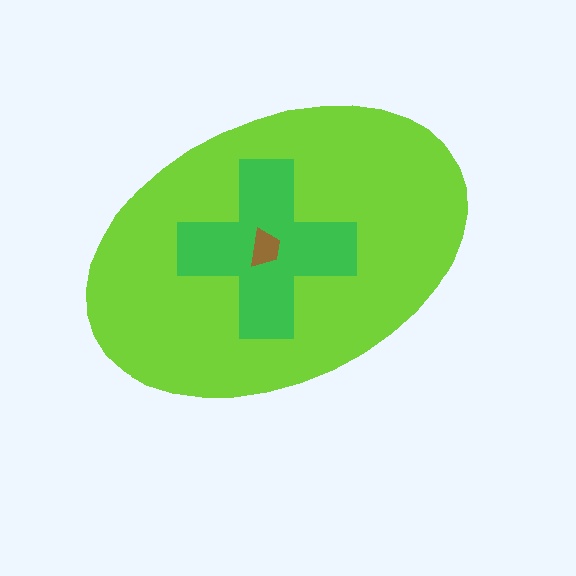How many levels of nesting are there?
3.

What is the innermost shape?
The brown trapezoid.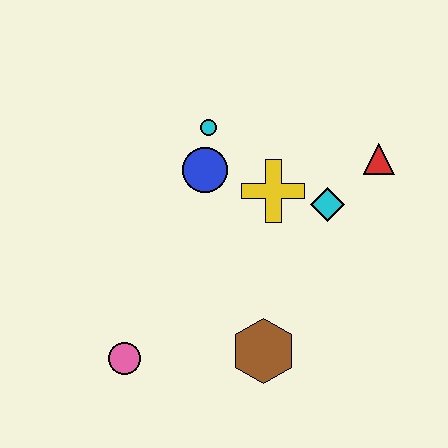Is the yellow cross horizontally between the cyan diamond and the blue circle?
Yes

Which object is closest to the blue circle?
The cyan circle is closest to the blue circle.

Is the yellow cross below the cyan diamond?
No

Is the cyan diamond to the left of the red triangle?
Yes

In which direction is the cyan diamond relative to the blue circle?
The cyan diamond is to the right of the blue circle.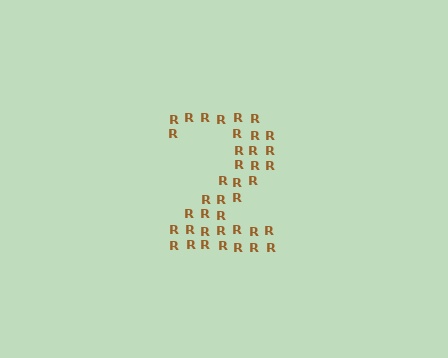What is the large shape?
The large shape is the digit 2.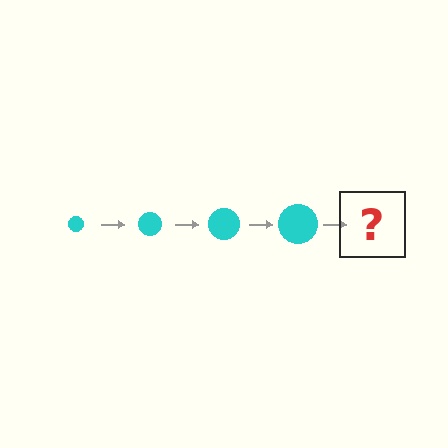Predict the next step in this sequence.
The next step is a cyan circle, larger than the previous one.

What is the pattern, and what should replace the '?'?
The pattern is that the circle gets progressively larger each step. The '?' should be a cyan circle, larger than the previous one.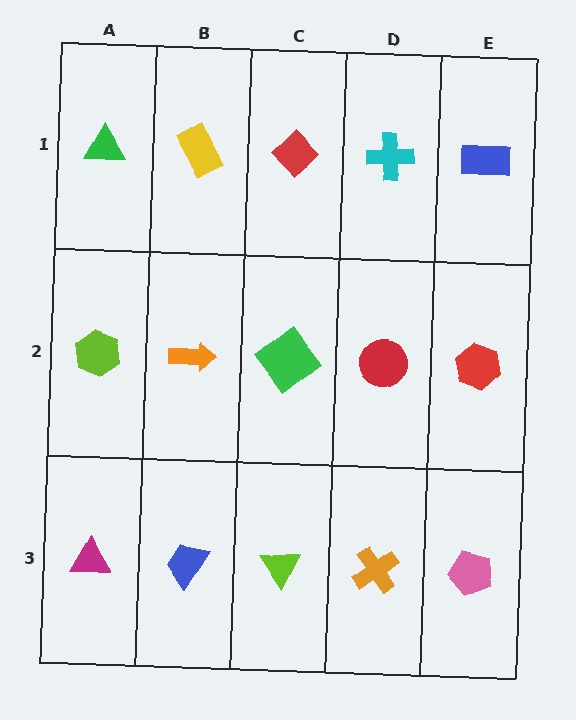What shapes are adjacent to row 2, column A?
A green triangle (row 1, column A), a magenta triangle (row 3, column A), an orange arrow (row 2, column B).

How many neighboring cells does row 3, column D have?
3.